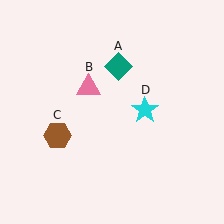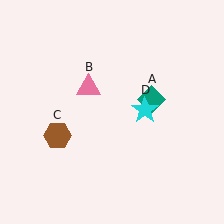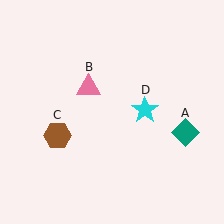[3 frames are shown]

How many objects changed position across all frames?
1 object changed position: teal diamond (object A).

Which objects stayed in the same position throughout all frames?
Pink triangle (object B) and brown hexagon (object C) and cyan star (object D) remained stationary.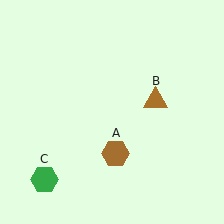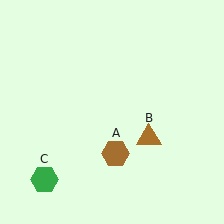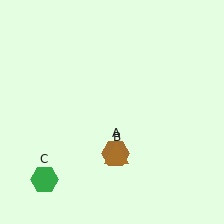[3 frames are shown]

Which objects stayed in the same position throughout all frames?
Brown hexagon (object A) and green hexagon (object C) remained stationary.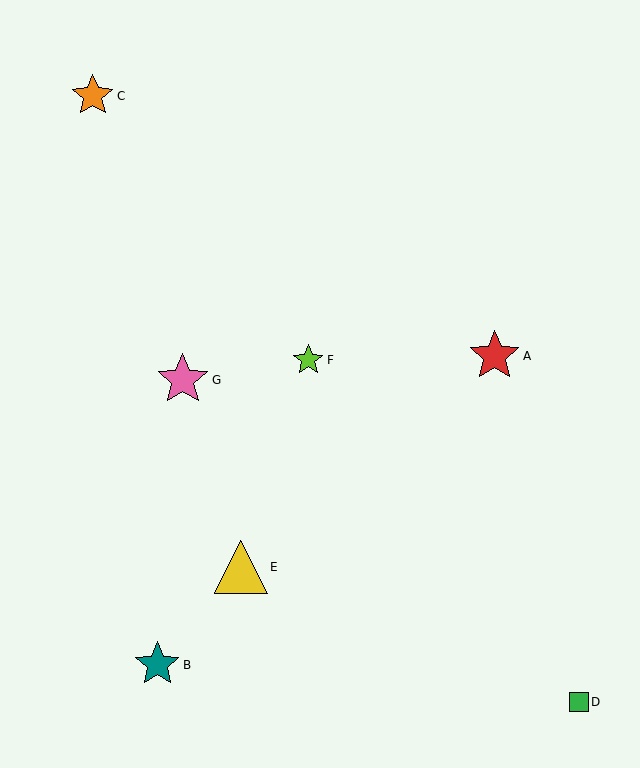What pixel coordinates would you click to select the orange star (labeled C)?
Click at (93, 96) to select the orange star C.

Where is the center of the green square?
The center of the green square is at (579, 702).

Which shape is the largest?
The yellow triangle (labeled E) is the largest.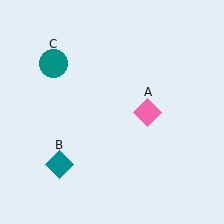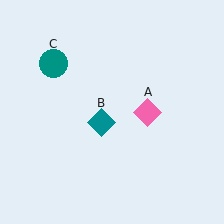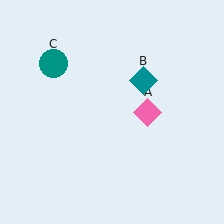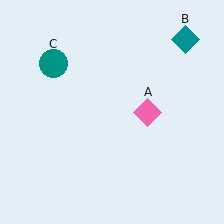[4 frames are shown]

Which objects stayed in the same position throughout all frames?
Pink diamond (object A) and teal circle (object C) remained stationary.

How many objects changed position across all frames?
1 object changed position: teal diamond (object B).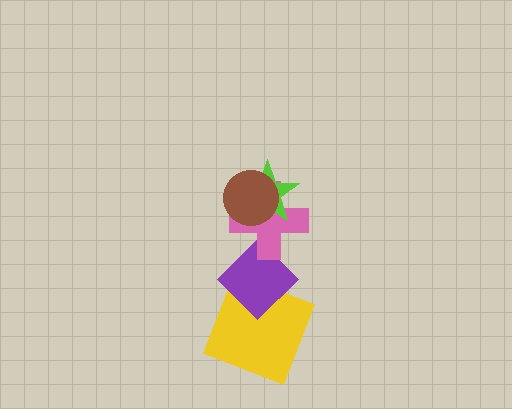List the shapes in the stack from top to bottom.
From top to bottom: the brown circle, the lime star, the pink cross, the purple diamond, the yellow square.